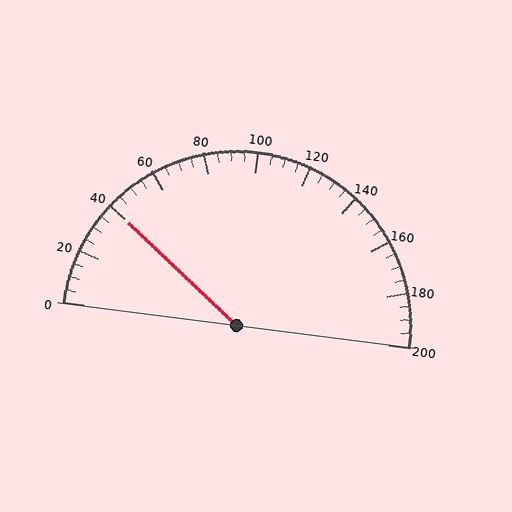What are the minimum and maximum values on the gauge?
The gauge ranges from 0 to 200.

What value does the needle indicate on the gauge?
The needle indicates approximately 40.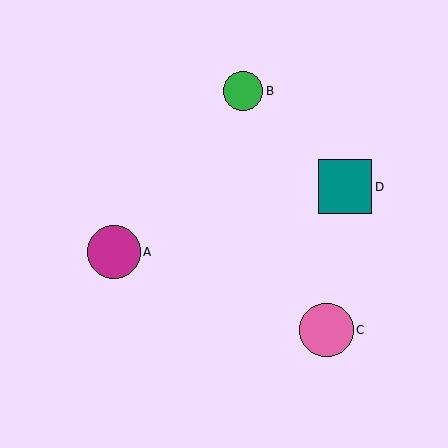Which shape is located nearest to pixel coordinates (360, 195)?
The teal square (labeled D) at (345, 187) is nearest to that location.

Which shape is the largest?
The teal square (labeled D) is the largest.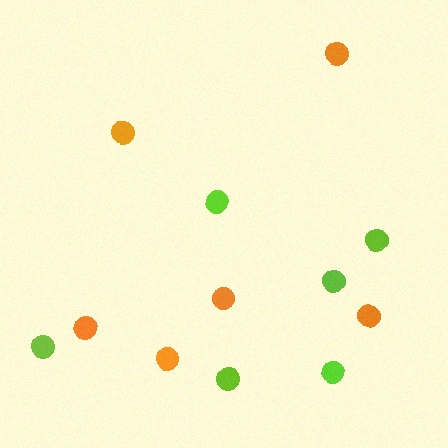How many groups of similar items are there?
There are 2 groups: one group of lime circles (6) and one group of orange circles (6).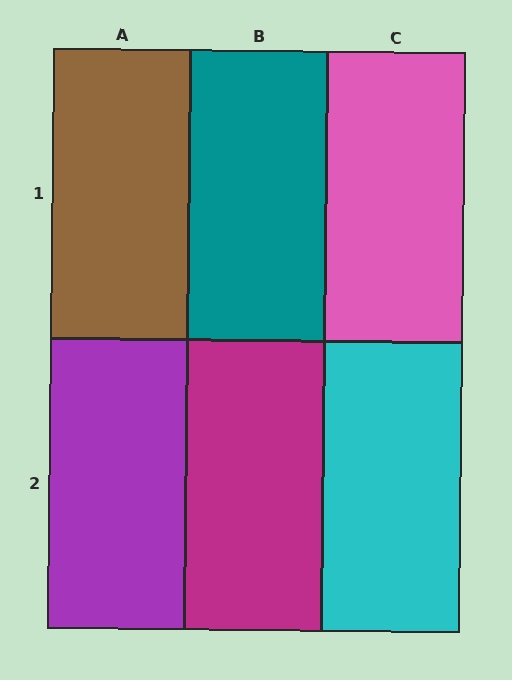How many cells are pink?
1 cell is pink.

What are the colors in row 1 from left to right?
Brown, teal, pink.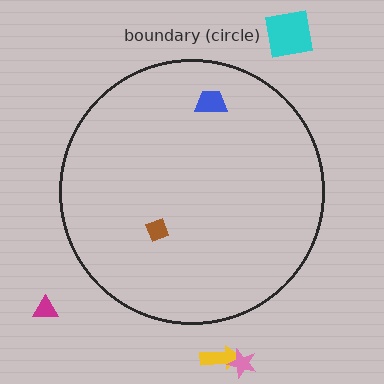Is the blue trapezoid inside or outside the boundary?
Inside.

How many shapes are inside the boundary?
2 inside, 4 outside.